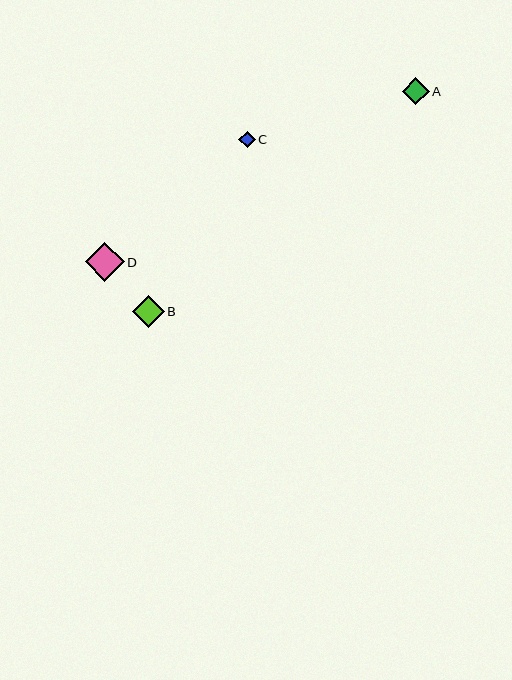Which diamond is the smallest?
Diamond C is the smallest with a size of approximately 16 pixels.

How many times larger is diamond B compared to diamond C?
Diamond B is approximately 2.0 times the size of diamond C.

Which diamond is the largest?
Diamond D is the largest with a size of approximately 39 pixels.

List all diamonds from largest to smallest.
From largest to smallest: D, B, A, C.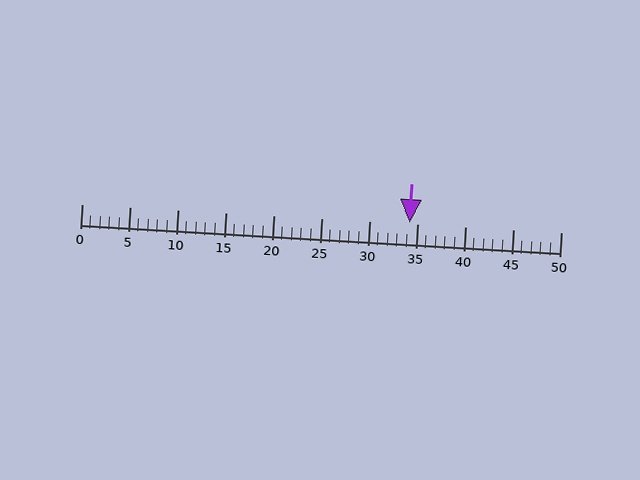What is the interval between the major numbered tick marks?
The major tick marks are spaced 5 units apart.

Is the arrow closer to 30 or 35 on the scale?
The arrow is closer to 35.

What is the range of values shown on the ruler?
The ruler shows values from 0 to 50.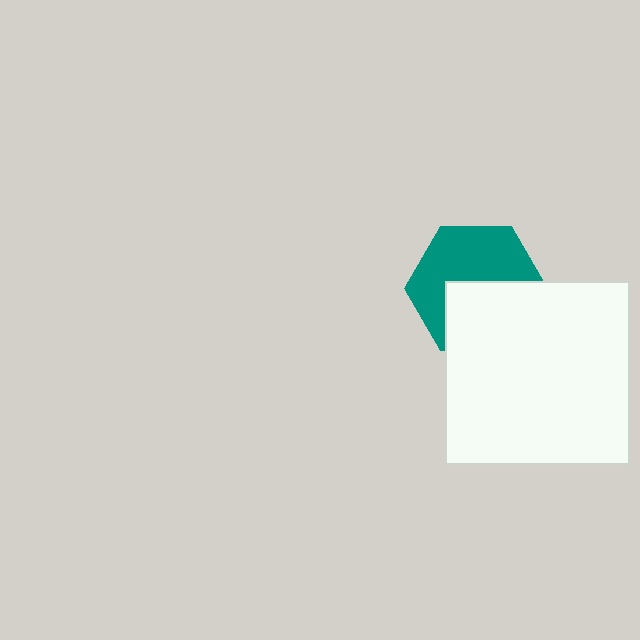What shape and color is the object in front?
The object in front is a white square.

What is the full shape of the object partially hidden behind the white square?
The partially hidden object is a teal hexagon.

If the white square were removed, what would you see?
You would see the complete teal hexagon.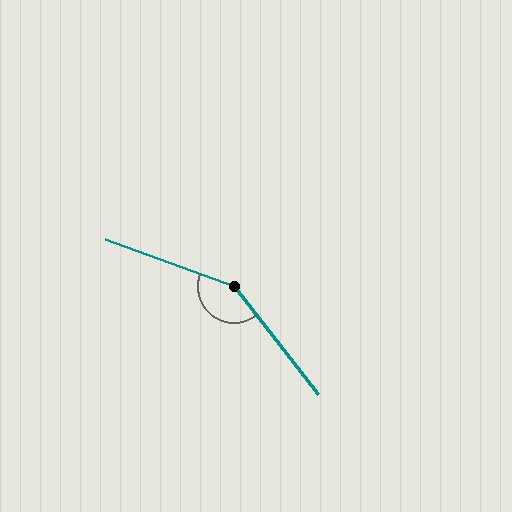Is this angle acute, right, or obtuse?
It is obtuse.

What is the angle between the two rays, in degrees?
Approximately 148 degrees.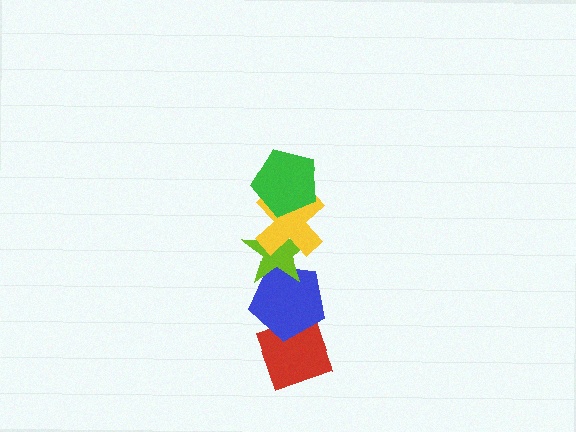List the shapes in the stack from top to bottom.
From top to bottom: the green pentagon, the yellow cross, the lime star, the blue pentagon, the red diamond.